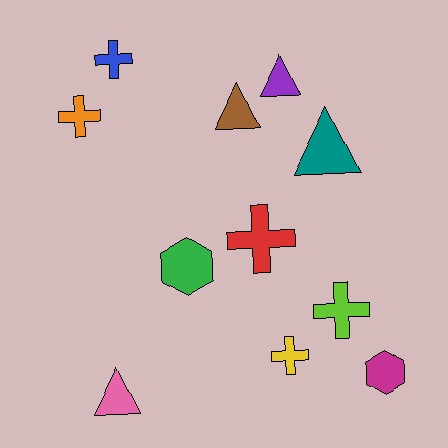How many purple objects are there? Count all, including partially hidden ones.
There is 1 purple object.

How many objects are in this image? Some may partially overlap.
There are 11 objects.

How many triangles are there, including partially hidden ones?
There are 4 triangles.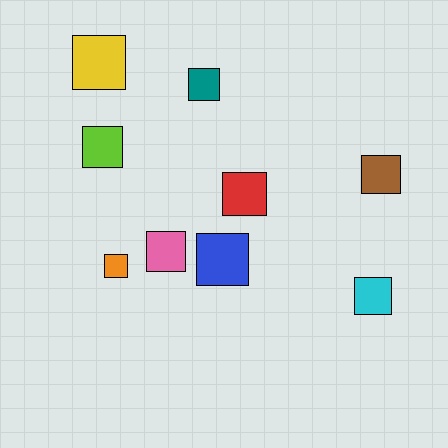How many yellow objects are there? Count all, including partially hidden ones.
There is 1 yellow object.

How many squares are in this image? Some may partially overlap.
There are 9 squares.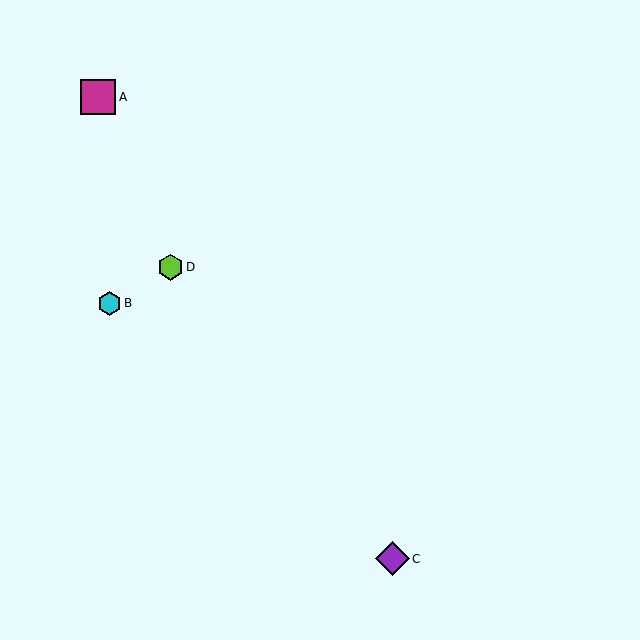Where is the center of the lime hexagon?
The center of the lime hexagon is at (170, 267).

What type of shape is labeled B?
Shape B is a cyan hexagon.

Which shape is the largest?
The magenta square (labeled A) is the largest.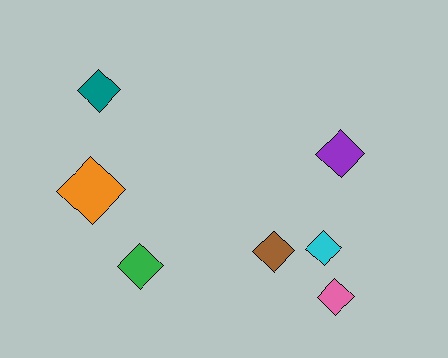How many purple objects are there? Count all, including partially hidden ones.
There is 1 purple object.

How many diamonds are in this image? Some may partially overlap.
There are 7 diamonds.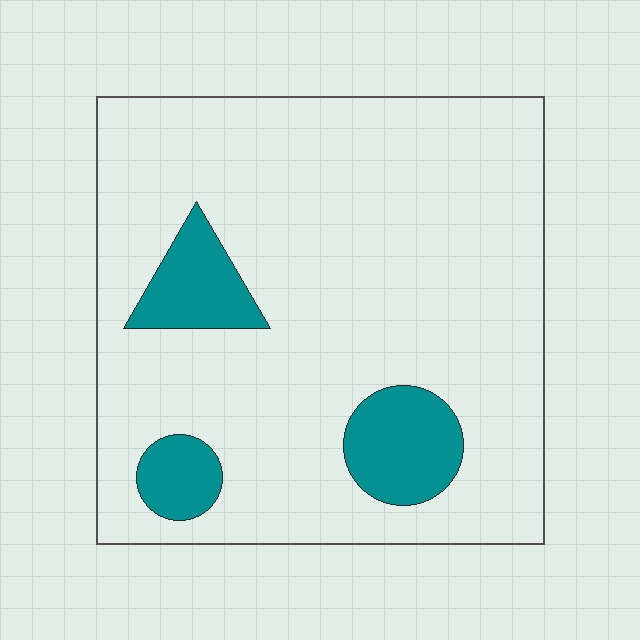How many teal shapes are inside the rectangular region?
3.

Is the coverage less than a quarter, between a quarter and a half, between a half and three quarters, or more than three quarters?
Less than a quarter.